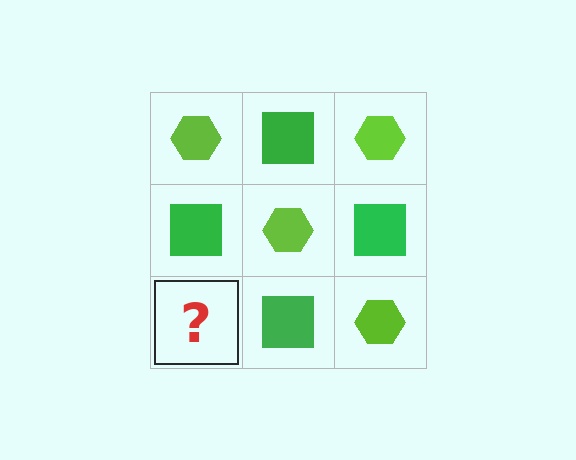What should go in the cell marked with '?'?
The missing cell should contain a lime hexagon.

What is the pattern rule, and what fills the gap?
The rule is that it alternates lime hexagon and green square in a checkerboard pattern. The gap should be filled with a lime hexagon.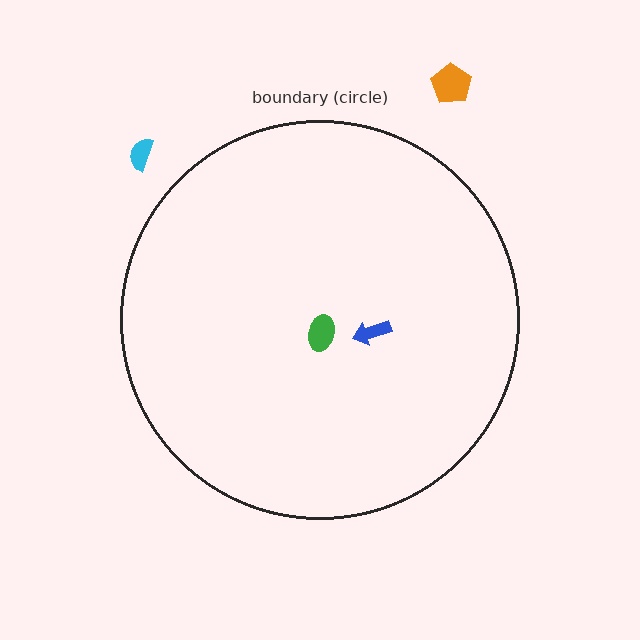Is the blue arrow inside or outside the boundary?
Inside.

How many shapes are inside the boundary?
2 inside, 2 outside.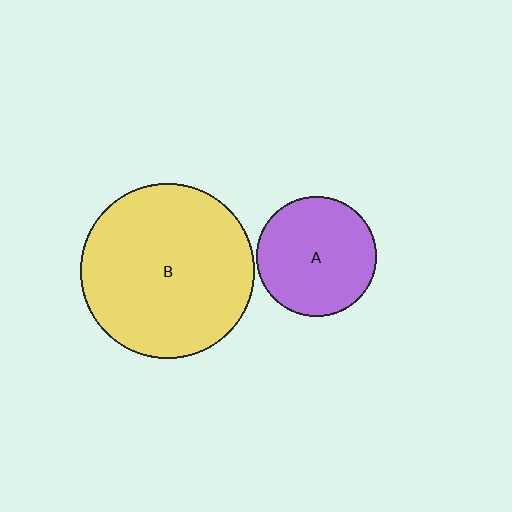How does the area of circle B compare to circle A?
Approximately 2.1 times.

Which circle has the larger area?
Circle B (yellow).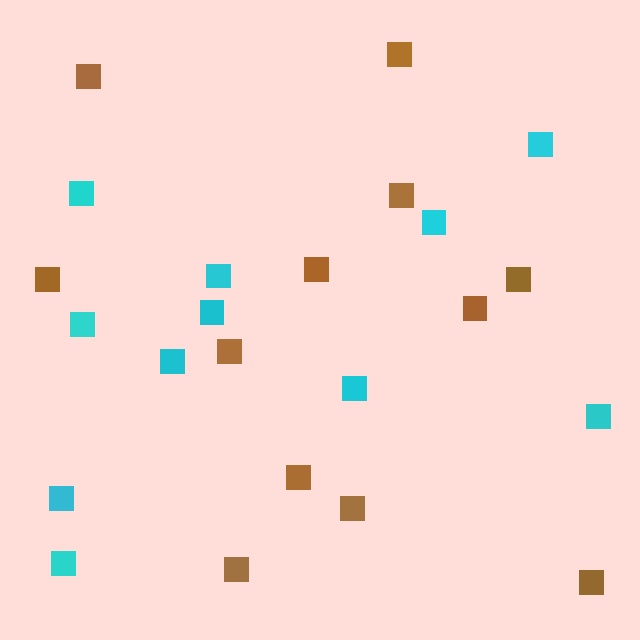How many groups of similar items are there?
There are 2 groups: one group of cyan squares (11) and one group of brown squares (12).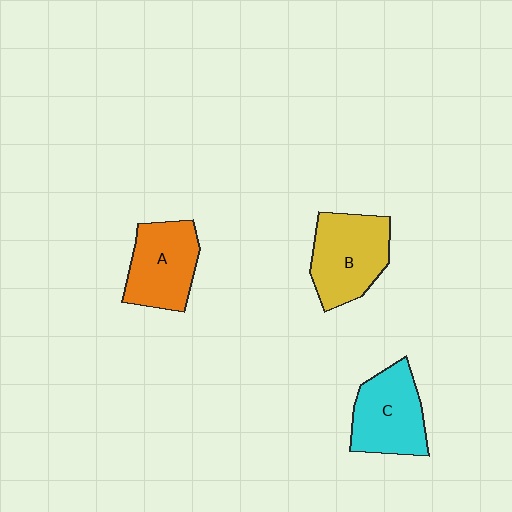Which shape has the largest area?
Shape B (yellow).